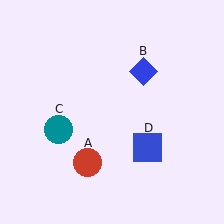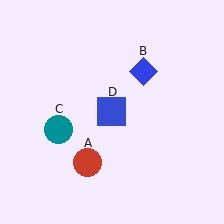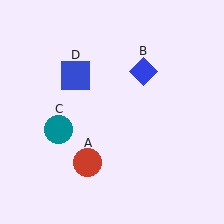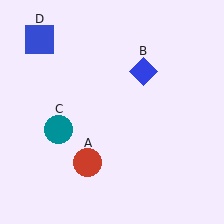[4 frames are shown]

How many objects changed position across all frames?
1 object changed position: blue square (object D).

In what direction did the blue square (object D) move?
The blue square (object D) moved up and to the left.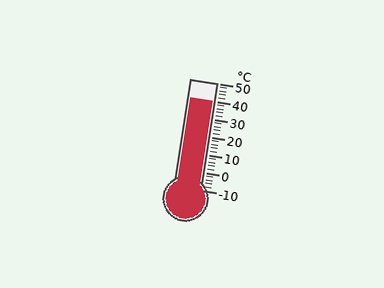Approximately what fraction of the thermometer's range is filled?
The thermometer is filled to approximately 85% of its range.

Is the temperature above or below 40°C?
The temperature is at 40°C.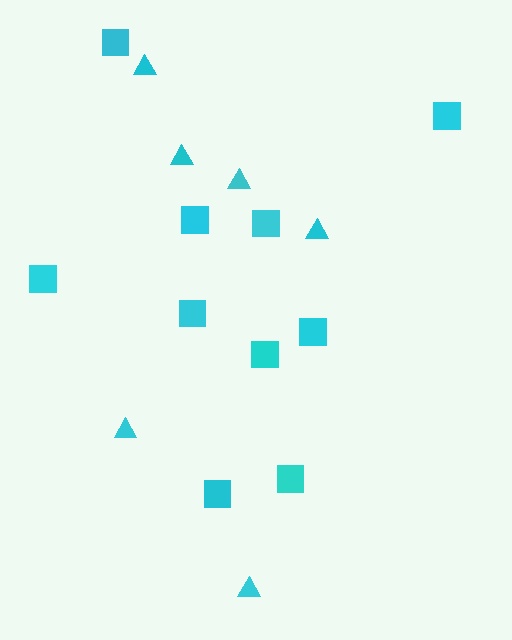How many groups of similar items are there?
There are 2 groups: one group of squares (10) and one group of triangles (6).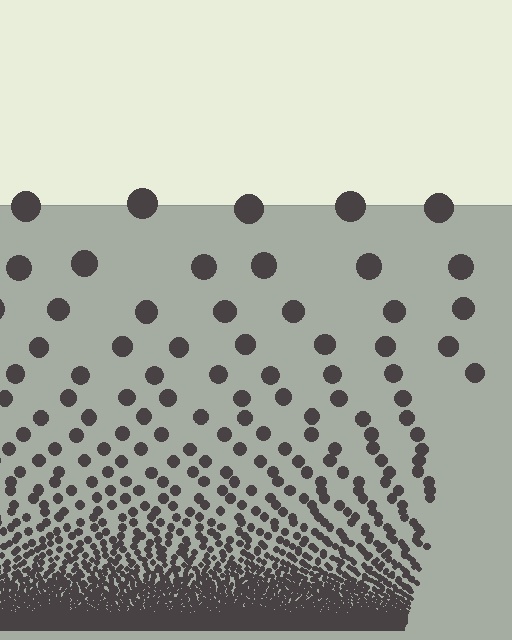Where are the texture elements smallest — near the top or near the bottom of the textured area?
Near the bottom.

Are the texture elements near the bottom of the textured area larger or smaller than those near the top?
Smaller. The gradient is inverted — elements near the bottom are smaller and denser.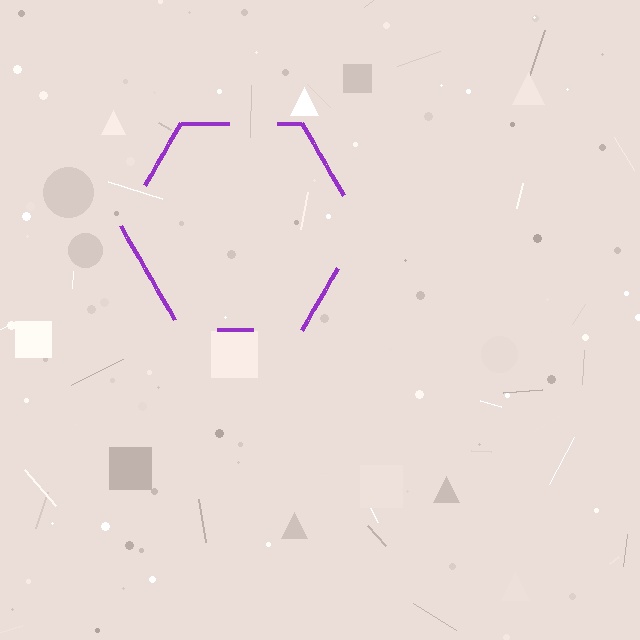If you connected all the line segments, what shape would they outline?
They would outline a hexagon.